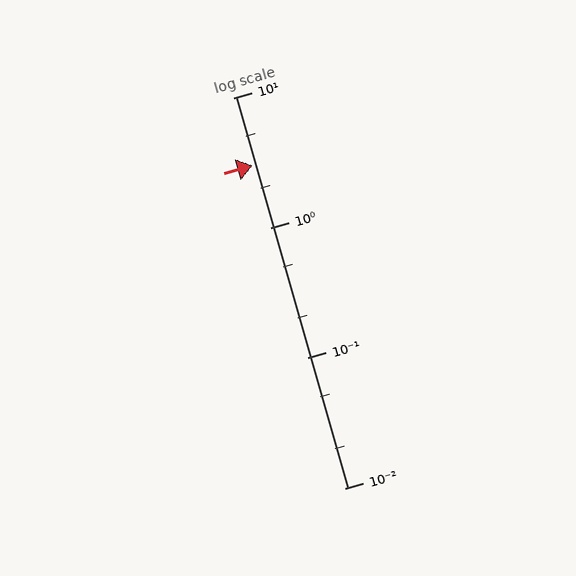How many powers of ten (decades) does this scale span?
The scale spans 3 decades, from 0.01 to 10.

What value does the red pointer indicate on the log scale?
The pointer indicates approximately 3.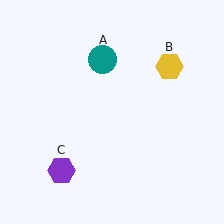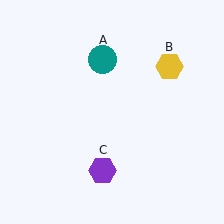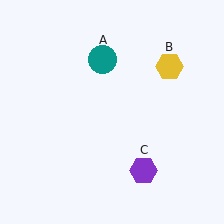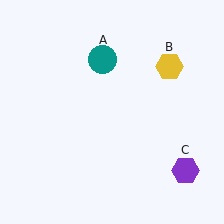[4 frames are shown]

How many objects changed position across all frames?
1 object changed position: purple hexagon (object C).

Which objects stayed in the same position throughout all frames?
Teal circle (object A) and yellow hexagon (object B) remained stationary.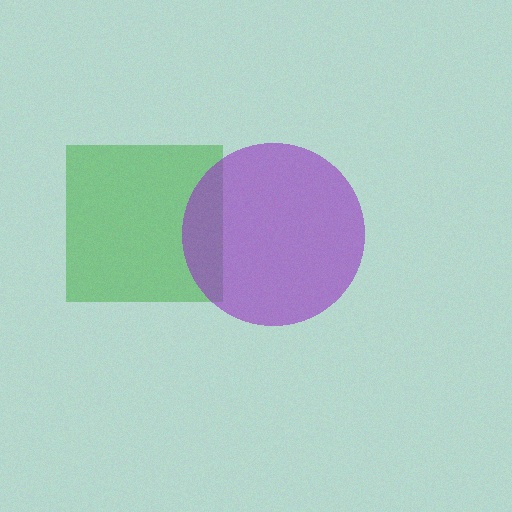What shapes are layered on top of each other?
The layered shapes are: a green square, a purple circle.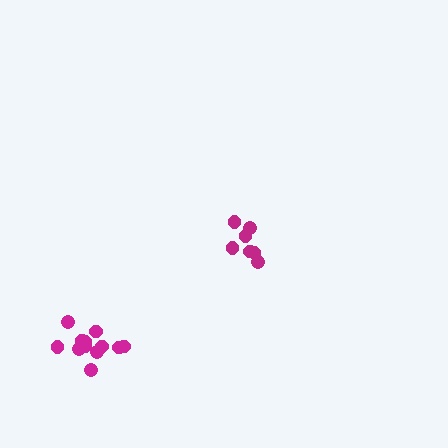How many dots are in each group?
Group 1: 7 dots, Group 2: 12 dots (19 total).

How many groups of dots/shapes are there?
There are 2 groups.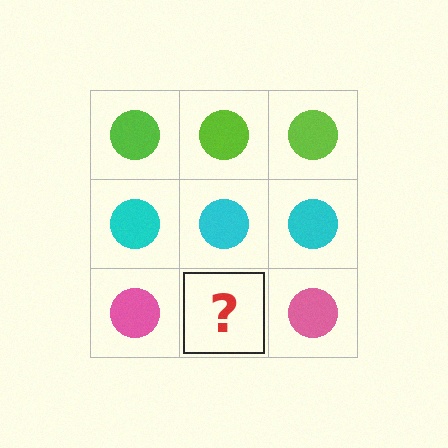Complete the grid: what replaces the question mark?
The question mark should be replaced with a pink circle.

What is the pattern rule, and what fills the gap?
The rule is that each row has a consistent color. The gap should be filled with a pink circle.